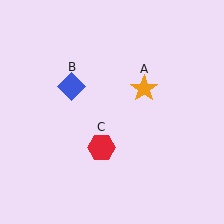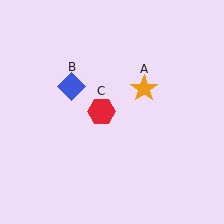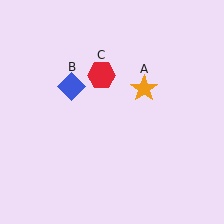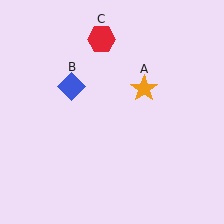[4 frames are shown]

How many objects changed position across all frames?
1 object changed position: red hexagon (object C).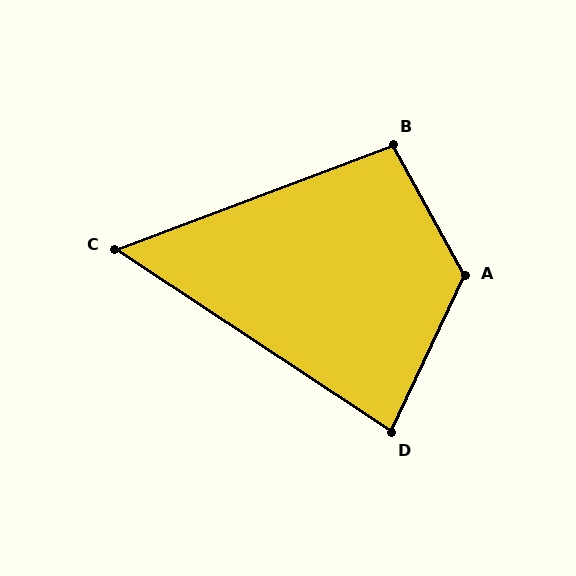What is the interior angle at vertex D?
Approximately 82 degrees (acute).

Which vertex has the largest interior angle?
A, at approximately 126 degrees.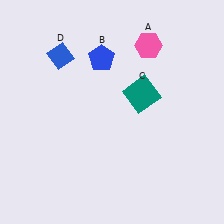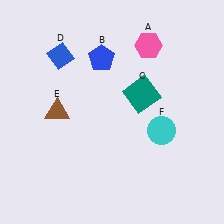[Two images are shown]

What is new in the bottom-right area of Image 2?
A cyan circle (F) was added in the bottom-right area of Image 2.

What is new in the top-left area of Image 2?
A brown triangle (E) was added in the top-left area of Image 2.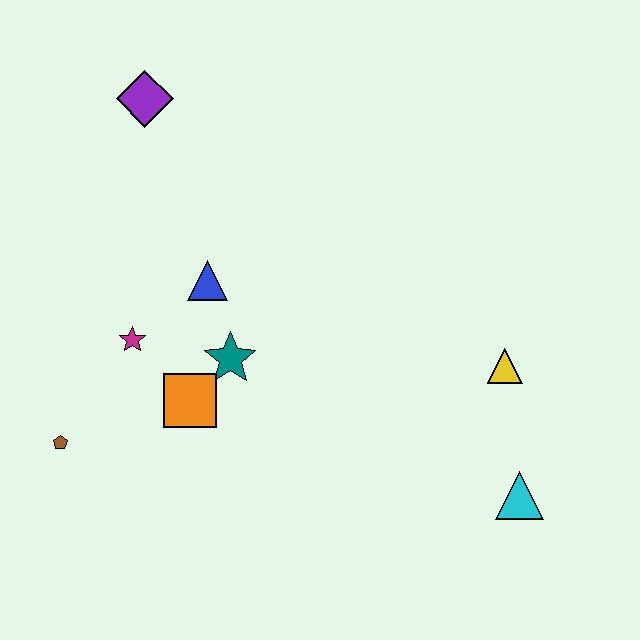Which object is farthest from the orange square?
The cyan triangle is farthest from the orange square.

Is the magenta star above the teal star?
Yes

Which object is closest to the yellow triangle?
The cyan triangle is closest to the yellow triangle.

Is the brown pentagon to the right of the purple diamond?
No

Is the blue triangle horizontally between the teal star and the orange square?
Yes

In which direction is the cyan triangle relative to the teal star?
The cyan triangle is to the right of the teal star.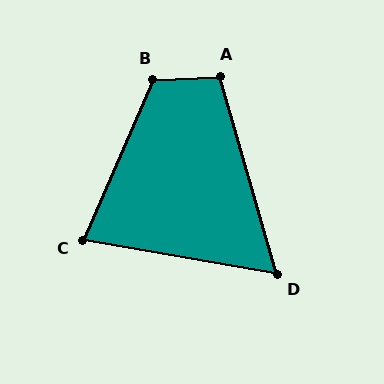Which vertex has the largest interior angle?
B, at approximately 116 degrees.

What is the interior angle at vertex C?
Approximately 77 degrees (acute).